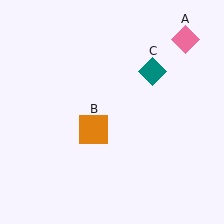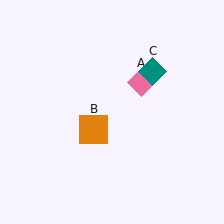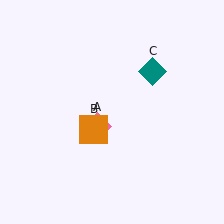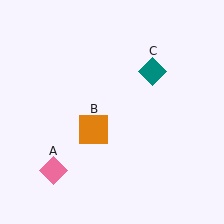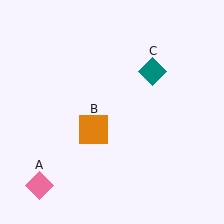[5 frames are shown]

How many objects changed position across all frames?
1 object changed position: pink diamond (object A).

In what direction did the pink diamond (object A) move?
The pink diamond (object A) moved down and to the left.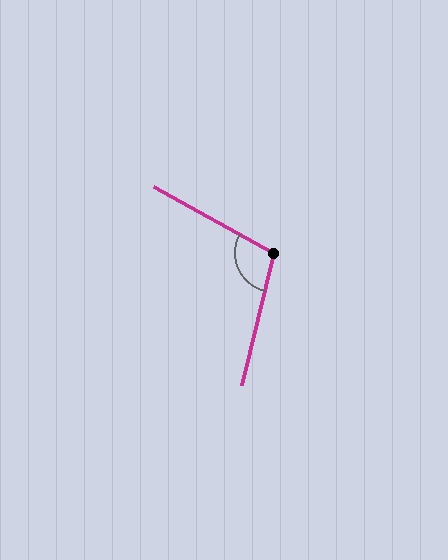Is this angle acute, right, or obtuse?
It is obtuse.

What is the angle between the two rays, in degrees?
Approximately 106 degrees.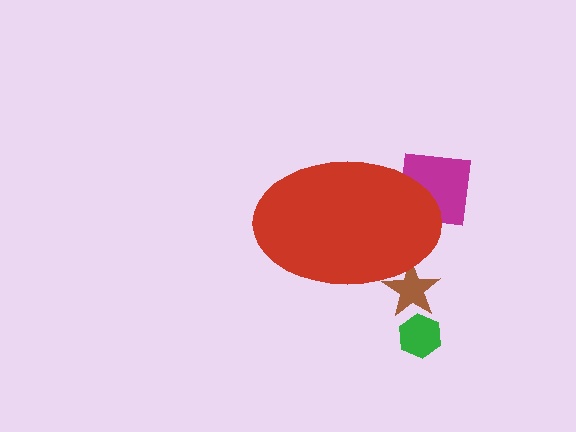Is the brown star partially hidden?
Yes, the brown star is partially hidden behind the red ellipse.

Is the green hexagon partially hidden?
No, the green hexagon is fully visible.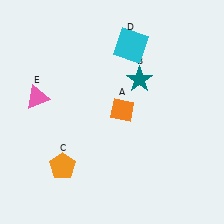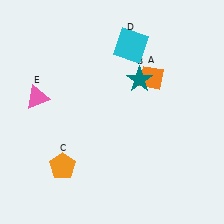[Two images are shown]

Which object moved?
The orange diamond (A) moved up.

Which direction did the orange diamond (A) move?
The orange diamond (A) moved up.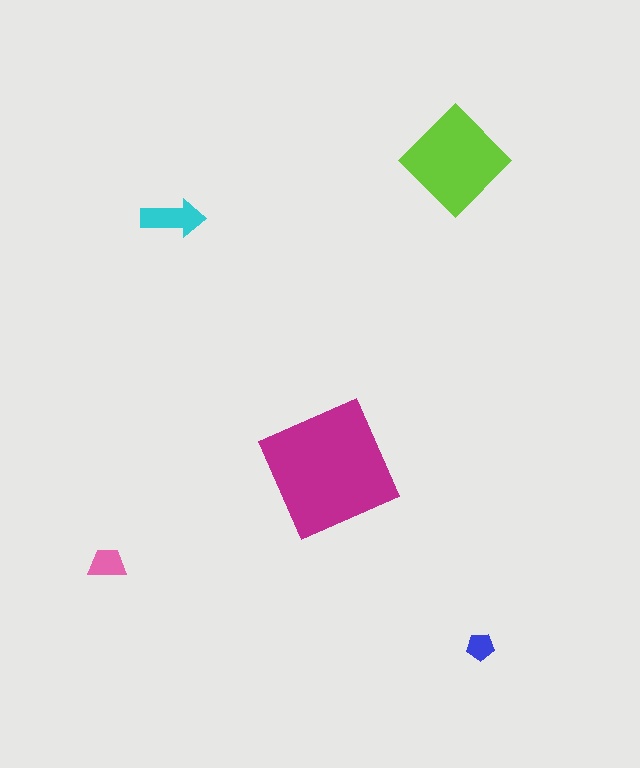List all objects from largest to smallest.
The magenta square, the lime diamond, the cyan arrow, the pink trapezoid, the blue pentagon.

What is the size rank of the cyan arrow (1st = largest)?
3rd.